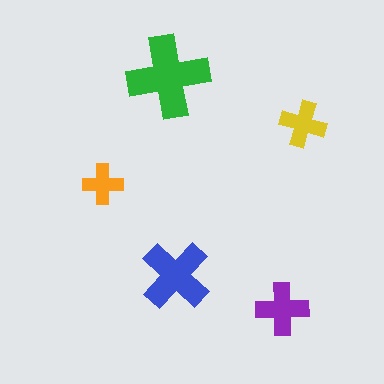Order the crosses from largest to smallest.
the green one, the blue one, the purple one, the yellow one, the orange one.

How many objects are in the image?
There are 5 objects in the image.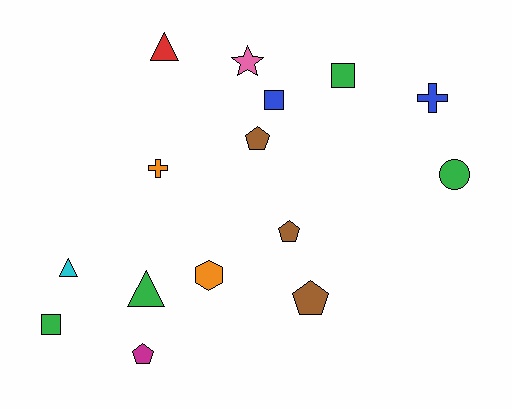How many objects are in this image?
There are 15 objects.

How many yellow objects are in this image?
There are no yellow objects.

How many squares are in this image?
There are 3 squares.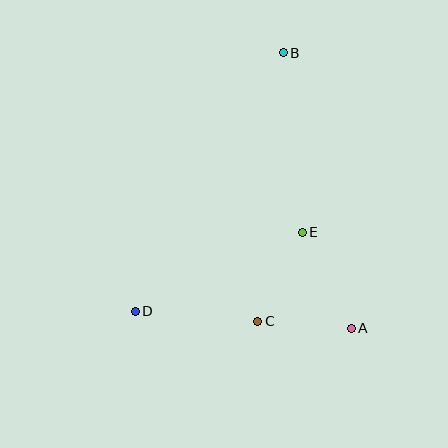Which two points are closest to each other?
Points A and C are closest to each other.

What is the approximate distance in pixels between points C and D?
The distance between C and D is approximately 123 pixels.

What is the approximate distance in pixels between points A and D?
The distance between A and D is approximately 217 pixels.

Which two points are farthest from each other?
Points B and D are farthest from each other.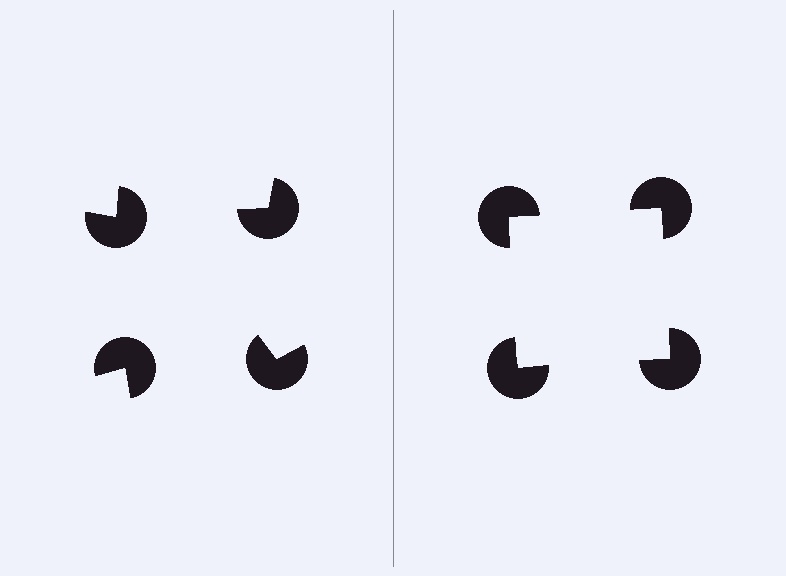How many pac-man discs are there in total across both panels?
8 — 4 on each side.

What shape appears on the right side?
An illusory square.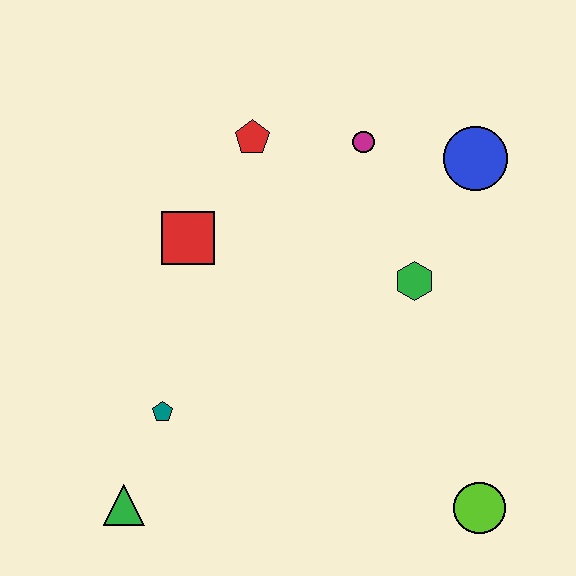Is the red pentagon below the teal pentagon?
No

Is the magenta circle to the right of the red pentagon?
Yes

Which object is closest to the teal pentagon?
The green triangle is closest to the teal pentagon.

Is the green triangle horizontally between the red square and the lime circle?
No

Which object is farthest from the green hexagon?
The green triangle is farthest from the green hexagon.